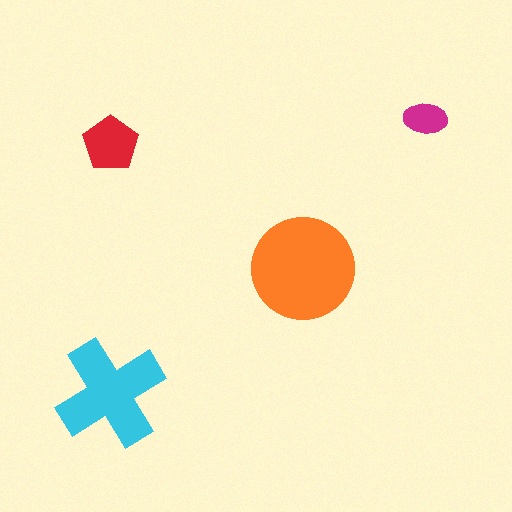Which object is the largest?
The orange circle.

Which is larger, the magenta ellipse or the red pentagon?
The red pentagon.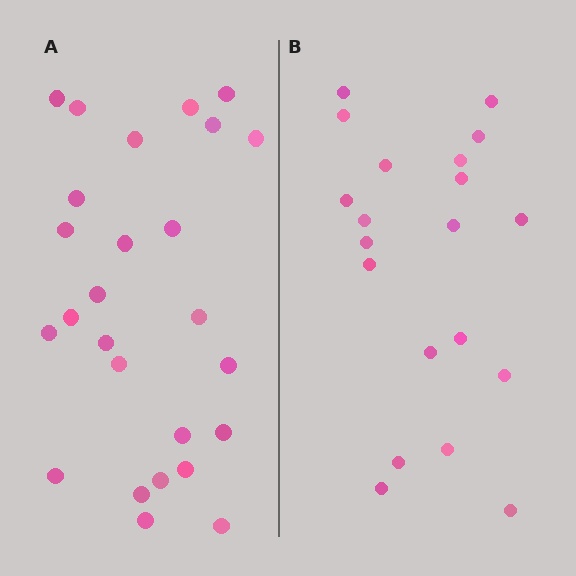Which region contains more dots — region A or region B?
Region A (the left region) has more dots.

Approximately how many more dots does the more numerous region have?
Region A has about 6 more dots than region B.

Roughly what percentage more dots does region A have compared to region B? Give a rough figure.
About 30% more.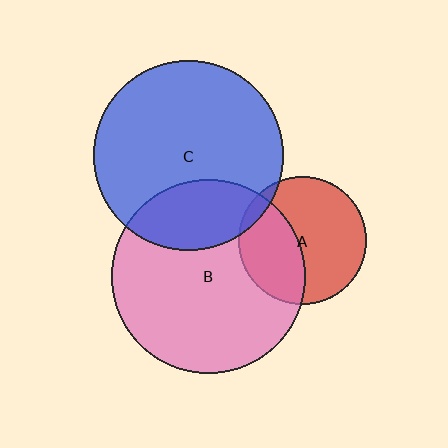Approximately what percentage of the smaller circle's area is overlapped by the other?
Approximately 25%.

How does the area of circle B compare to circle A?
Approximately 2.3 times.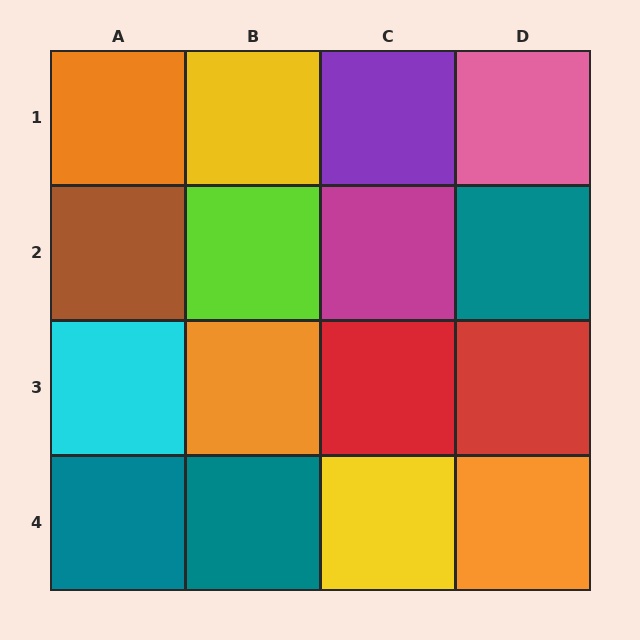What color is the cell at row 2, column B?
Lime.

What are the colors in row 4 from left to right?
Teal, teal, yellow, orange.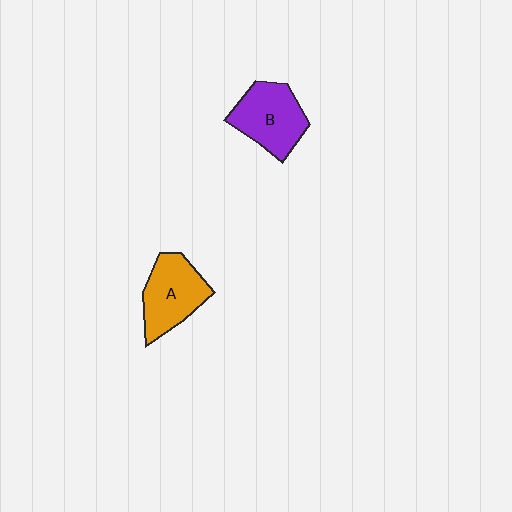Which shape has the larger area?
Shape B (purple).